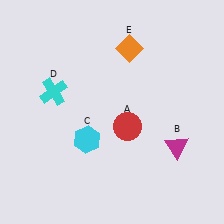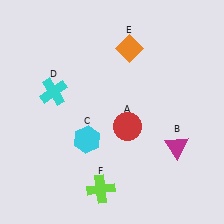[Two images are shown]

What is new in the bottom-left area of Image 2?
A lime cross (F) was added in the bottom-left area of Image 2.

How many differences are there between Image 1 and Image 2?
There is 1 difference between the two images.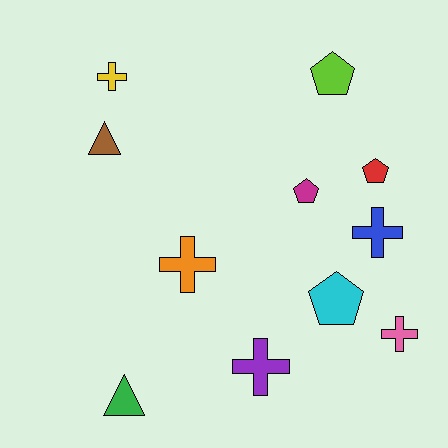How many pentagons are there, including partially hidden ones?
There are 4 pentagons.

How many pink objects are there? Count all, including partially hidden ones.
There is 1 pink object.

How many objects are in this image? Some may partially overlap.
There are 11 objects.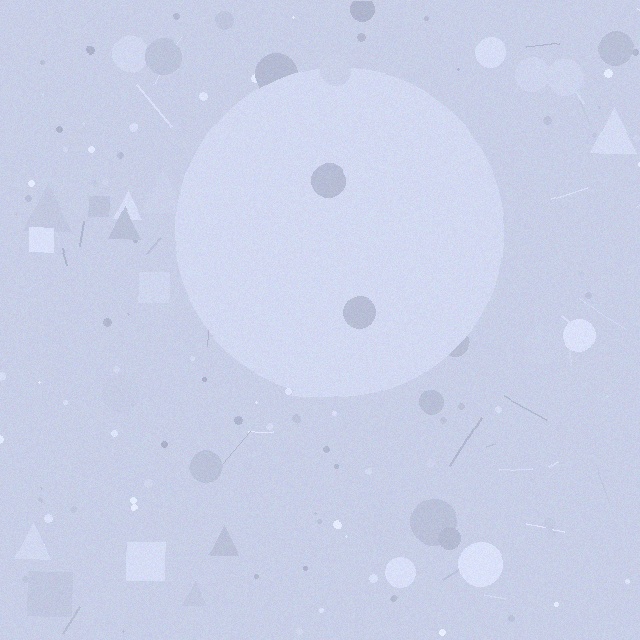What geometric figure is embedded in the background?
A circle is embedded in the background.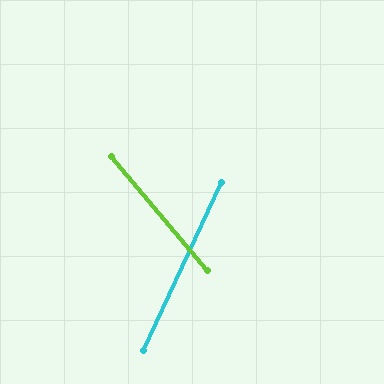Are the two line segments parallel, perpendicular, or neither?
Neither parallel nor perpendicular — they differ by about 65°.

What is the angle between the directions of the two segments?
Approximately 65 degrees.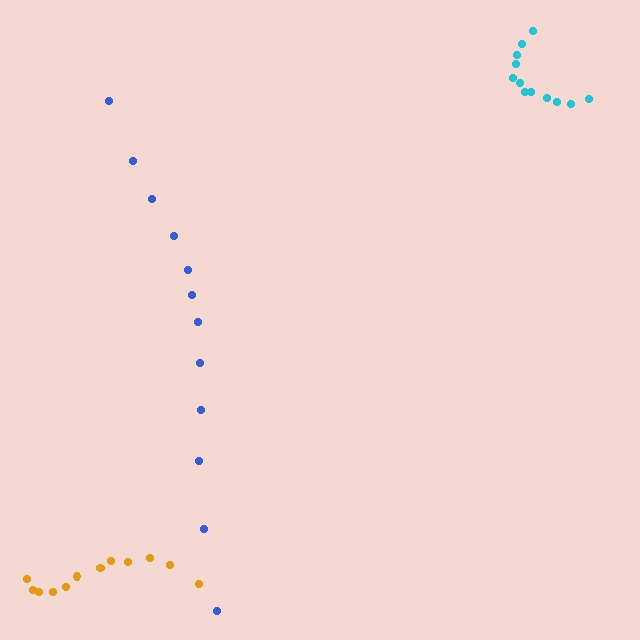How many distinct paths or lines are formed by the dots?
There are 3 distinct paths.